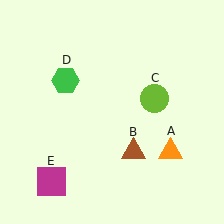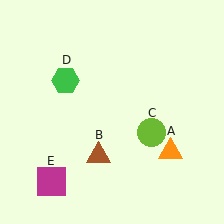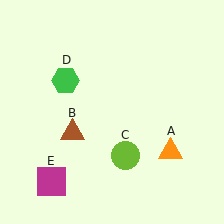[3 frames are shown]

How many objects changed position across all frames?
2 objects changed position: brown triangle (object B), lime circle (object C).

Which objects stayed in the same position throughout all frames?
Orange triangle (object A) and green hexagon (object D) and magenta square (object E) remained stationary.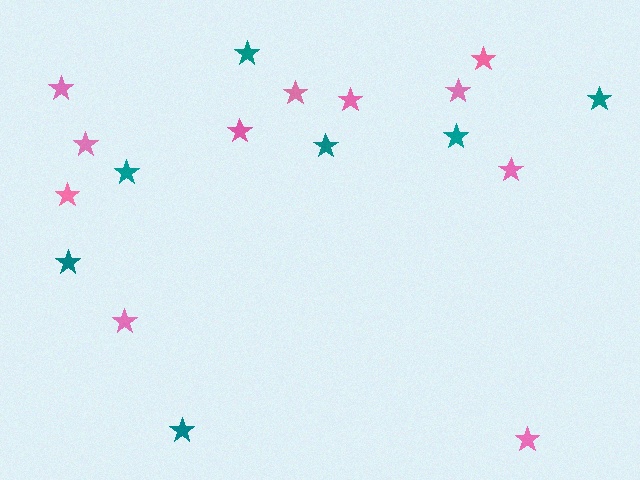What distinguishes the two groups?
There are 2 groups: one group of teal stars (7) and one group of pink stars (11).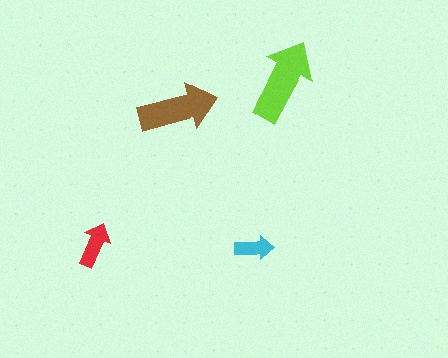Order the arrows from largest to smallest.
the lime one, the brown one, the red one, the cyan one.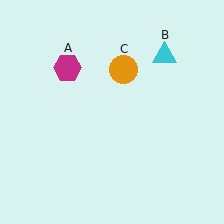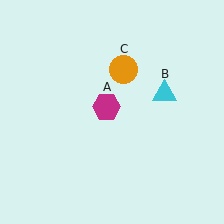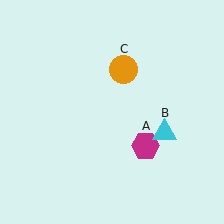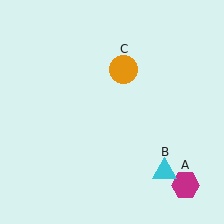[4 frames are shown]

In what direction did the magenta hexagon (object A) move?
The magenta hexagon (object A) moved down and to the right.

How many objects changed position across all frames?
2 objects changed position: magenta hexagon (object A), cyan triangle (object B).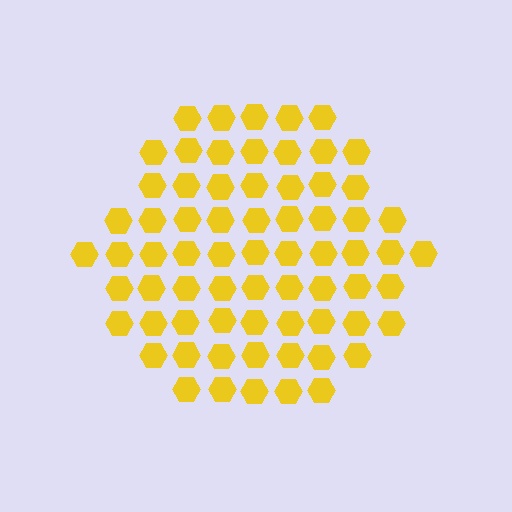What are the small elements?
The small elements are hexagons.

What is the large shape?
The large shape is a hexagon.